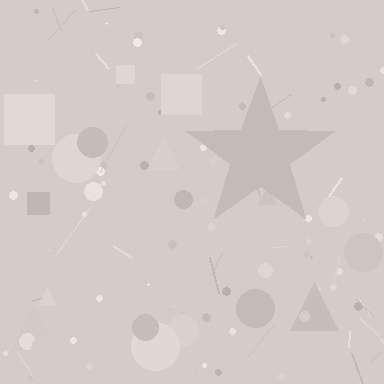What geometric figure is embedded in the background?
A star is embedded in the background.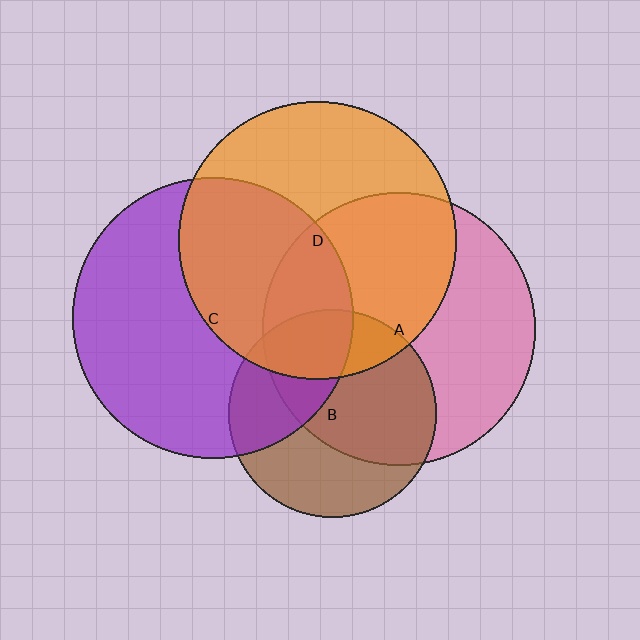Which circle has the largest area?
Circle C (purple).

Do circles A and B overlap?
Yes.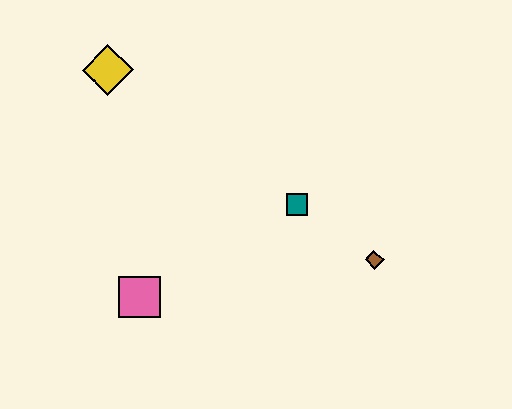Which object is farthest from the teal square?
The yellow diamond is farthest from the teal square.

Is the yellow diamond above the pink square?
Yes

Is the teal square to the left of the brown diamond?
Yes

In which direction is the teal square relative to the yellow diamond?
The teal square is to the right of the yellow diamond.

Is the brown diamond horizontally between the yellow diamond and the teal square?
No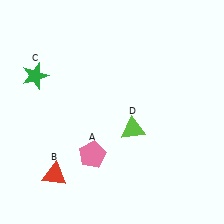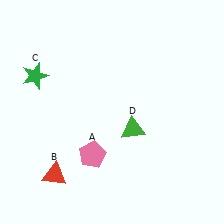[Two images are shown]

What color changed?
The triangle (D) changed from lime in Image 1 to green in Image 2.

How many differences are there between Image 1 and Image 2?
There is 1 difference between the two images.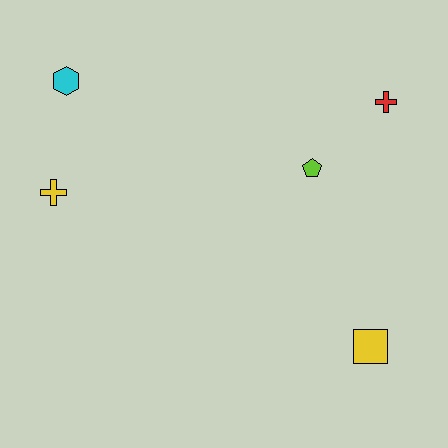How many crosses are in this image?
There are 2 crosses.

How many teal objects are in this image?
There are no teal objects.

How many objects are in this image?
There are 5 objects.